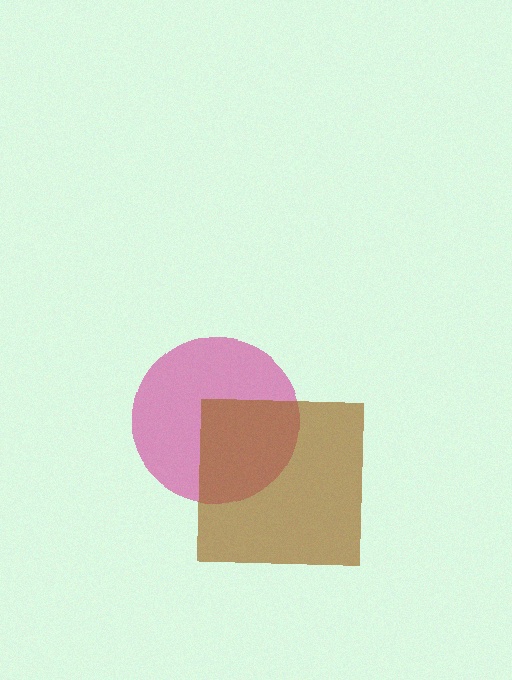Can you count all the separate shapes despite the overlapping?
Yes, there are 2 separate shapes.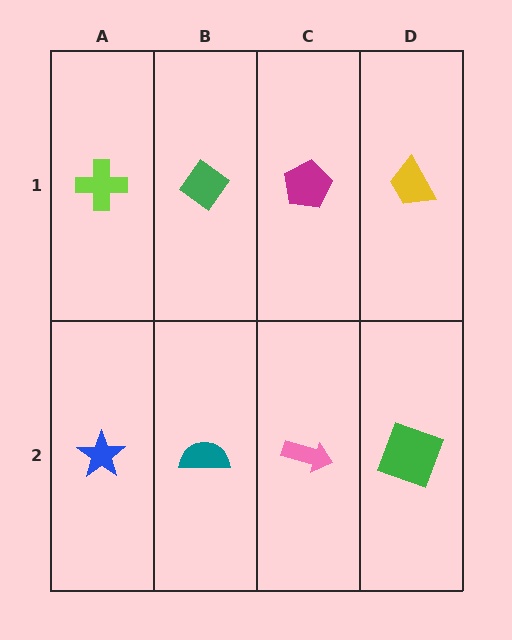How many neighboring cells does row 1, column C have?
3.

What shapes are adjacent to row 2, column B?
A green diamond (row 1, column B), a blue star (row 2, column A), a pink arrow (row 2, column C).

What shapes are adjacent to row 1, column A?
A blue star (row 2, column A), a green diamond (row 1, column B).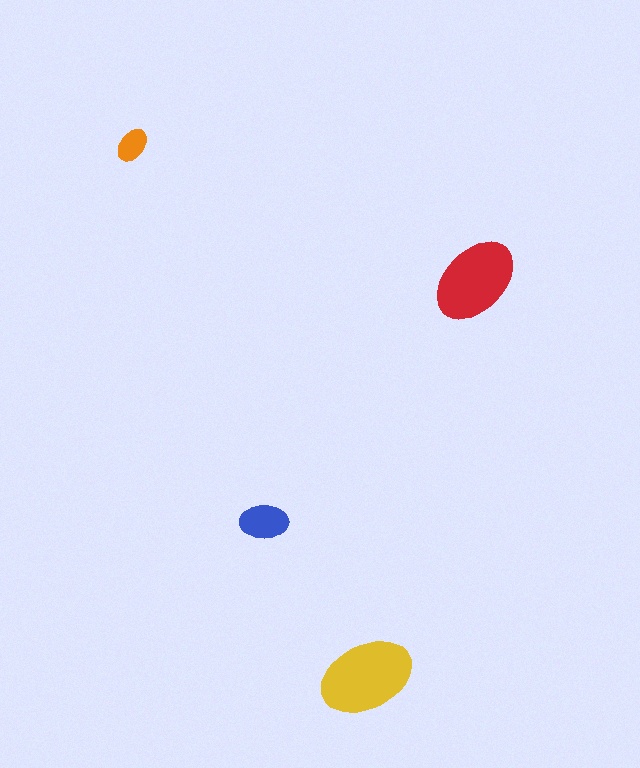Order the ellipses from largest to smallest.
the yellow one, the red one, the blue one, the orange one.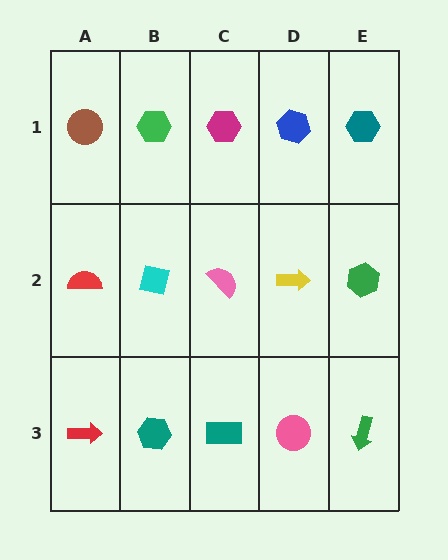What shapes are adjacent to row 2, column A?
A brown circle (row 1, column A), a red arrow (row 3, column A), a cyan square (row 2, column B).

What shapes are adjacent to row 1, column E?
A green hexagon (row 2, column E), a blue hexagon (row 1, column D).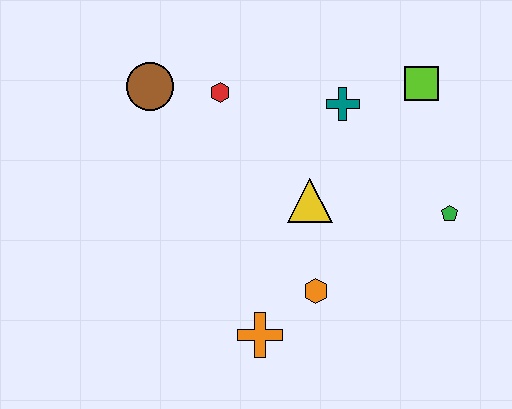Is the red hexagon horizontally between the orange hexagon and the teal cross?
No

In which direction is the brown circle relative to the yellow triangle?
The brown circle is to the left of the yellow triangle.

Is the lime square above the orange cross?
Yes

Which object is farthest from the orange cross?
The lime square is farthest from the orange cross.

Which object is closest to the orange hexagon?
The orange cross is closest to the orange hexagon.